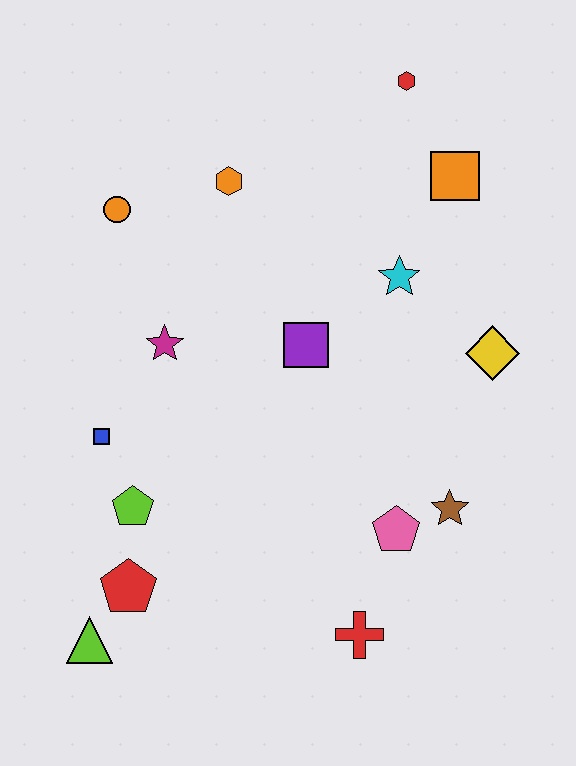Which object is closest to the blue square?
The lime pentagon is closest to the blue square.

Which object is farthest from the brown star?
The orange circle is farthest from the brown star.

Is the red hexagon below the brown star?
No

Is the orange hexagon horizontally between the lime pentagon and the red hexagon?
Yes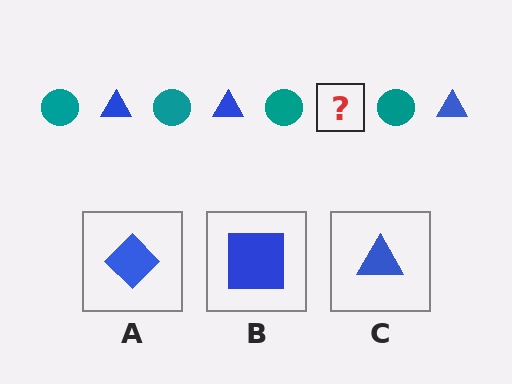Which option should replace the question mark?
Option C.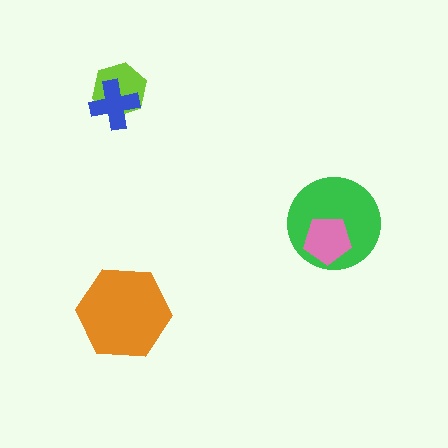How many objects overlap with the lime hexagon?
1 object overlaps with the lime hexagon.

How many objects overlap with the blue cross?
1 object overlaps with the blue cross.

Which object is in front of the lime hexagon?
The blue cross is in front of the lime hexagon.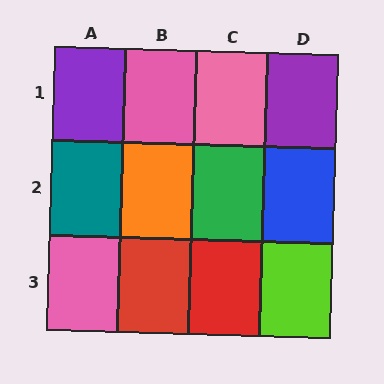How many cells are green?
1 cell is green.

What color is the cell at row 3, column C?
Red.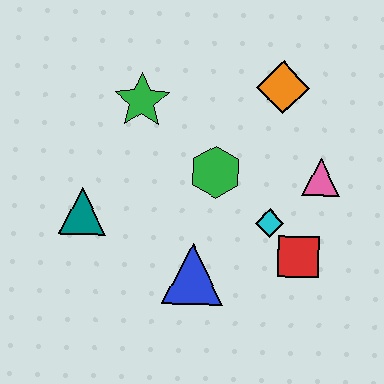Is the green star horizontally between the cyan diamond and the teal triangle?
Yes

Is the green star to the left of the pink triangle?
Yes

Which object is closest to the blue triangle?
The cyan diamond is closest to the blue triangle.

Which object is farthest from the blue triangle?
The orange diamond is farthest from the blue triangle.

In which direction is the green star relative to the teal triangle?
The green star is above the teal triangle.